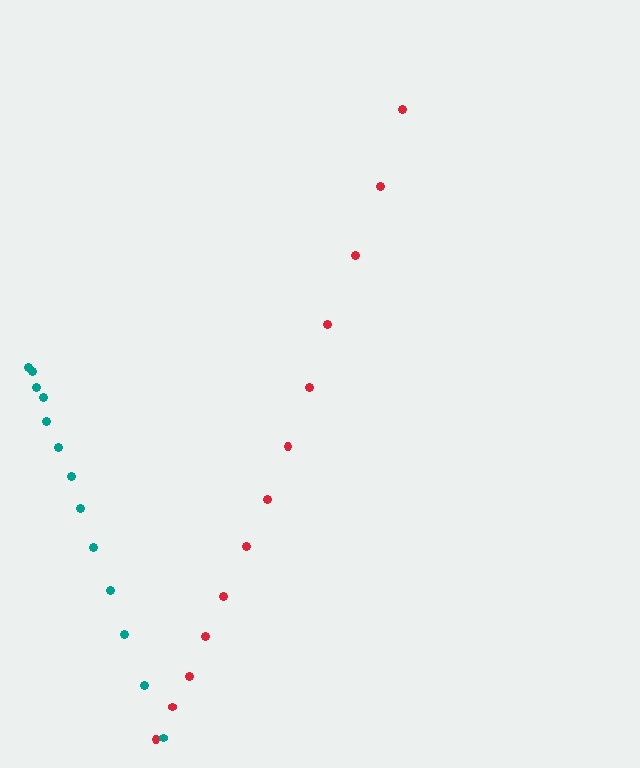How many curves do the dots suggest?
There are 2 distinct paths.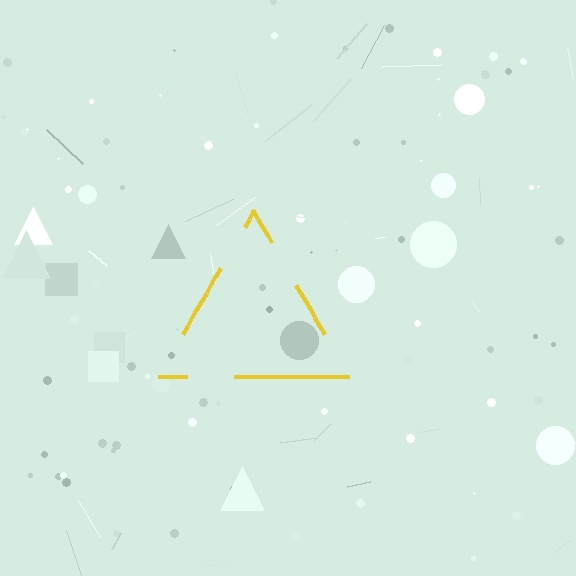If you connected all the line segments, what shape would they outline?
They would outline a triangle.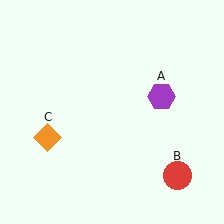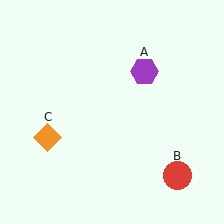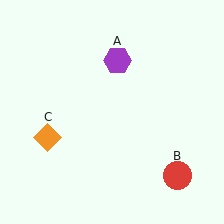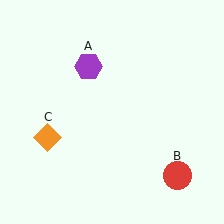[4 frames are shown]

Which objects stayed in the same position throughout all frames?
Red circle (object B) and orange diamond (object C) remained stationary.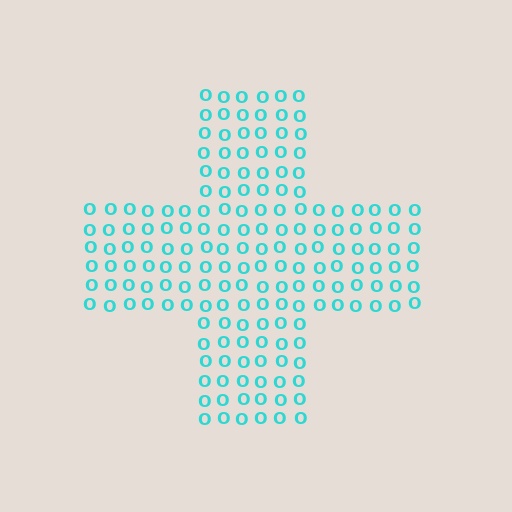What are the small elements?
The small elements are letter O's.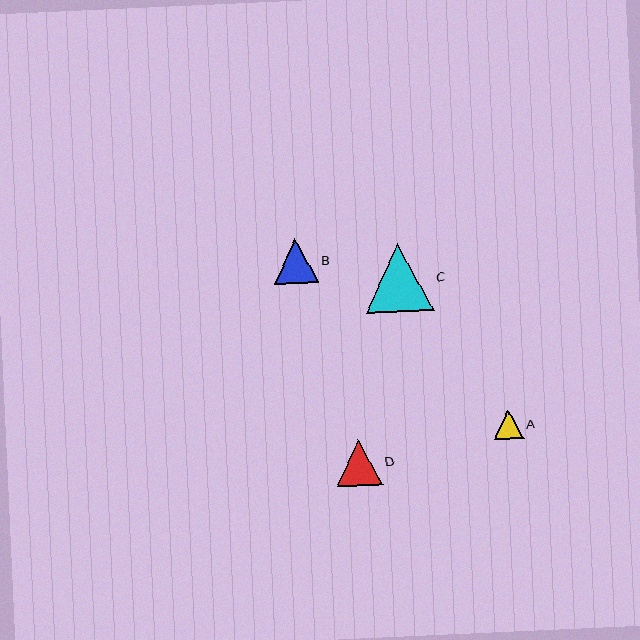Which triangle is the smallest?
Triangle A is the smallest with a size of approximately 30 pixels.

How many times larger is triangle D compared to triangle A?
Triangle D is approximately 1.5 times the size of triangle A.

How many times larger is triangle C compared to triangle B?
Triangle C is approximately 1.5 times the size of triangle B.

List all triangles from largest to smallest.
From largest to smallest: C, D, B, A.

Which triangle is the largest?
Triangle C is the largest with a size of approximately 68 pixels.